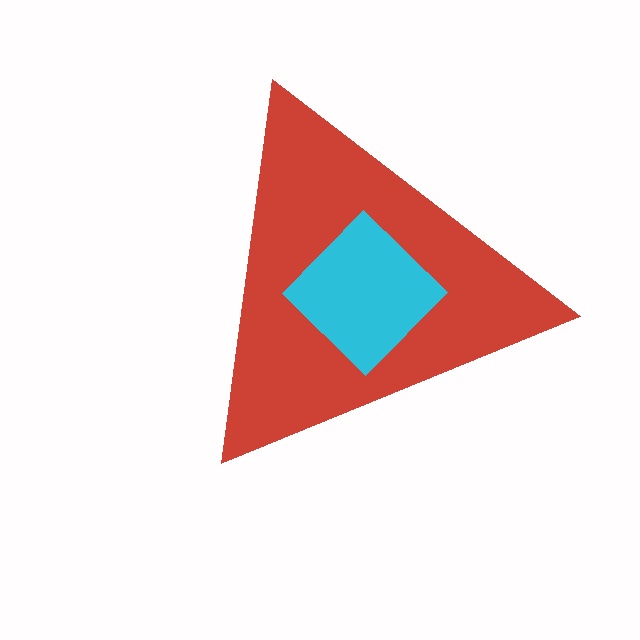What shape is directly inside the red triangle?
The cyan diamond.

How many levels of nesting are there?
2.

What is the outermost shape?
The red triangle.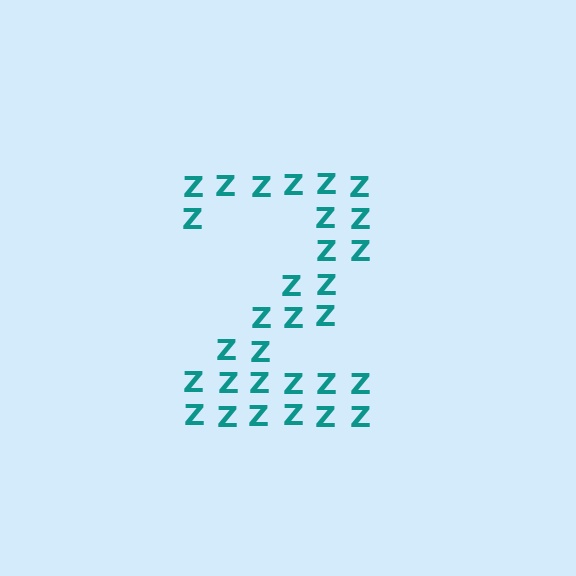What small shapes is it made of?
It is made of small letter Z's.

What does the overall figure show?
The overall figure shows the digit 2.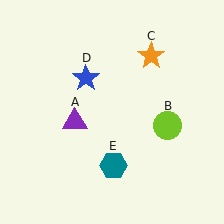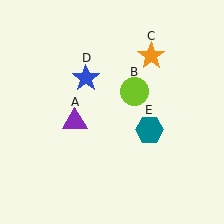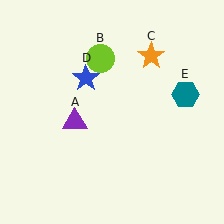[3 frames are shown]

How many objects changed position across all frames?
2 objects changed position: lime circle (object B), teal hexagon (object E).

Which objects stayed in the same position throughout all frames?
Purple triangle (object A) and orange star (object C) and blue star (object D) remained stationary.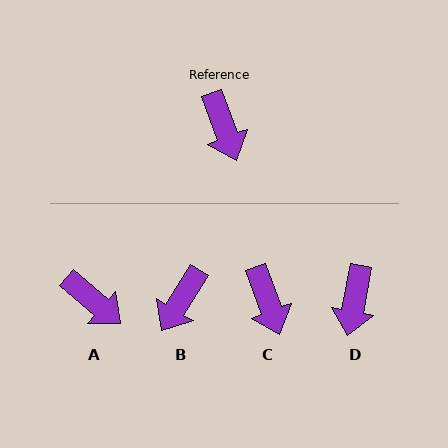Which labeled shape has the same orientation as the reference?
C.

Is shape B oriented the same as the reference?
No, it is off by about 52 degrees.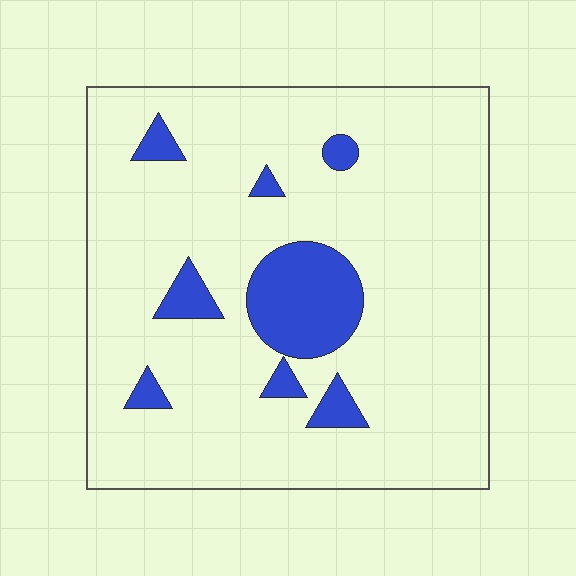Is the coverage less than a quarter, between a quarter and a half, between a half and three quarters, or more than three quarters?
Less than a quarter.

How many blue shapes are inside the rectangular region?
8.